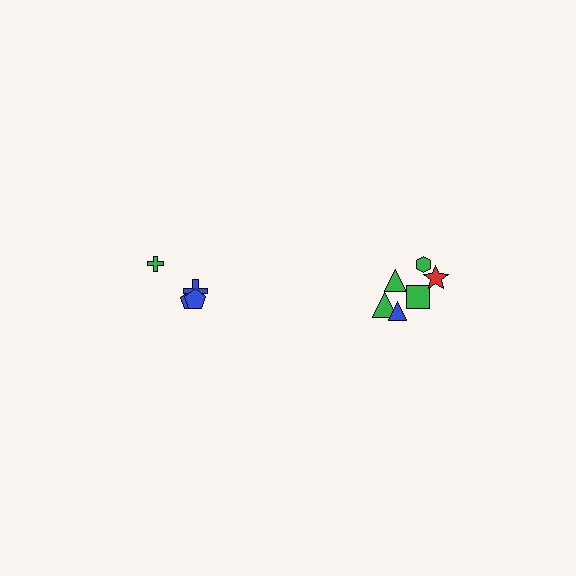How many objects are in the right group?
There are 6 objects.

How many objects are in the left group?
There are 4 objects.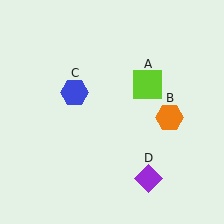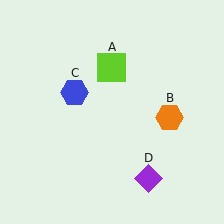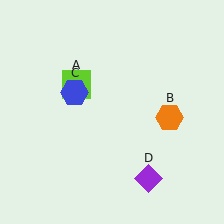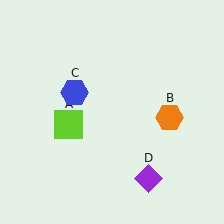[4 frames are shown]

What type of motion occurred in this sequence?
The lime square (object A) rotated counterclockwise around the center of the scene.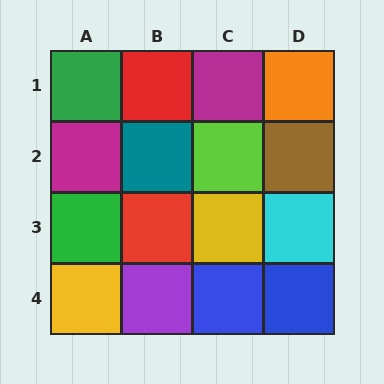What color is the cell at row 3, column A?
Green.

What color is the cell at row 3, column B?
Red.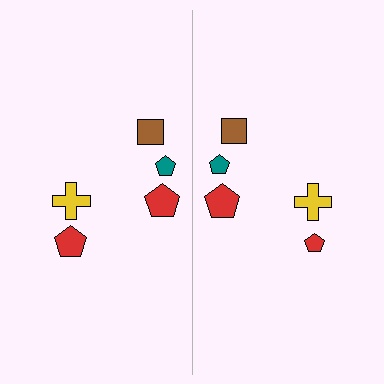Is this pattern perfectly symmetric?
No, the pattern is not perfectly symmetric. The red pentagon on the right side has a different size than its mirror counterpart.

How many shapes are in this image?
There are 10 shapes in this image.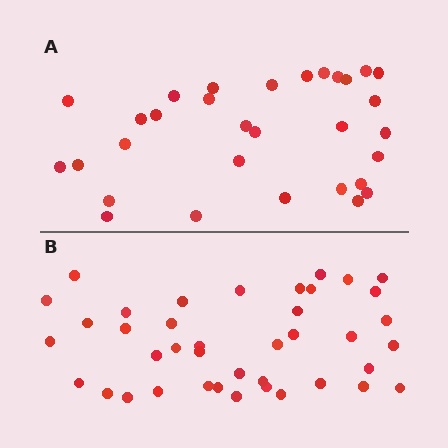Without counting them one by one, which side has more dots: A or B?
Region B (the bottom region) has more dots.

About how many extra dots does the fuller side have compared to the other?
Region B has roughly 8 or so more dots than region A.